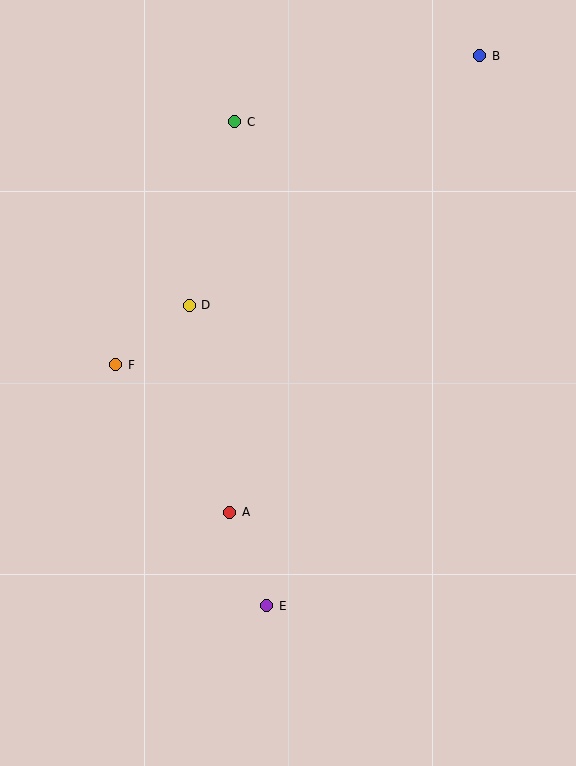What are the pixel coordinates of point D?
Point D is at (189, 305).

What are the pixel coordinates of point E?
Point E is at (267, 606).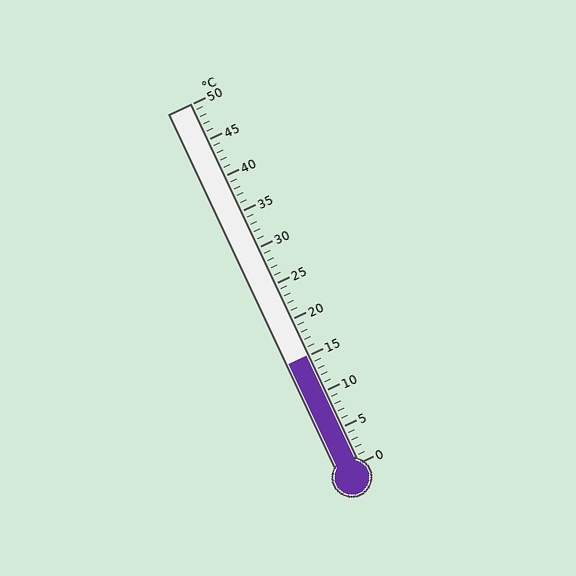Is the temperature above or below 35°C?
The temperature is below 35°C.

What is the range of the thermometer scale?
The thermometer scale ranges from 0°C to 50°C.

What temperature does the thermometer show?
The thermometer shows approximately 15°C.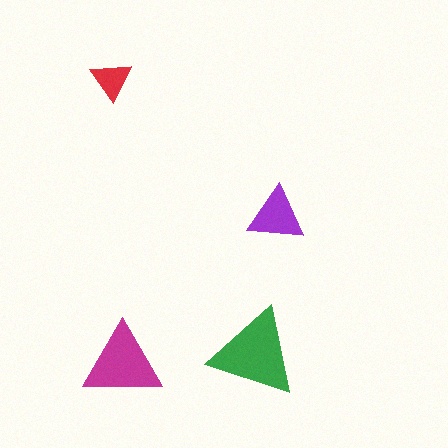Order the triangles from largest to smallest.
the green one, the magenta one, the purple one, the red one.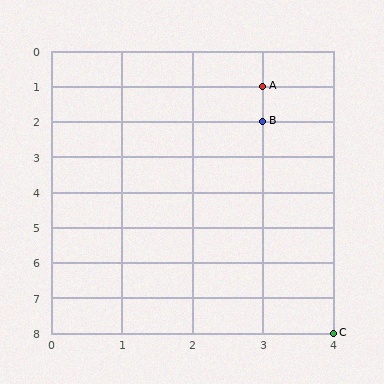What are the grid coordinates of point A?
Point A is at grid coordinates (3, 1).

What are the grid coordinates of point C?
Point C is at grid coordinates (4, 8).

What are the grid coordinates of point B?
Point B is at grid coordinates (3, 2).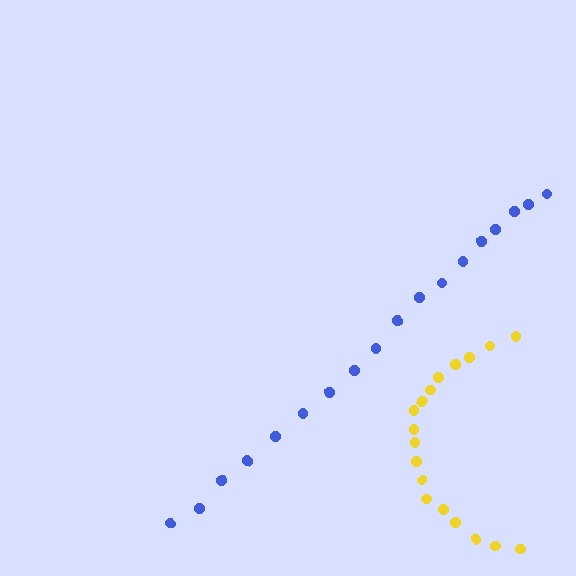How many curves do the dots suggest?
There are 2 distinct paths.